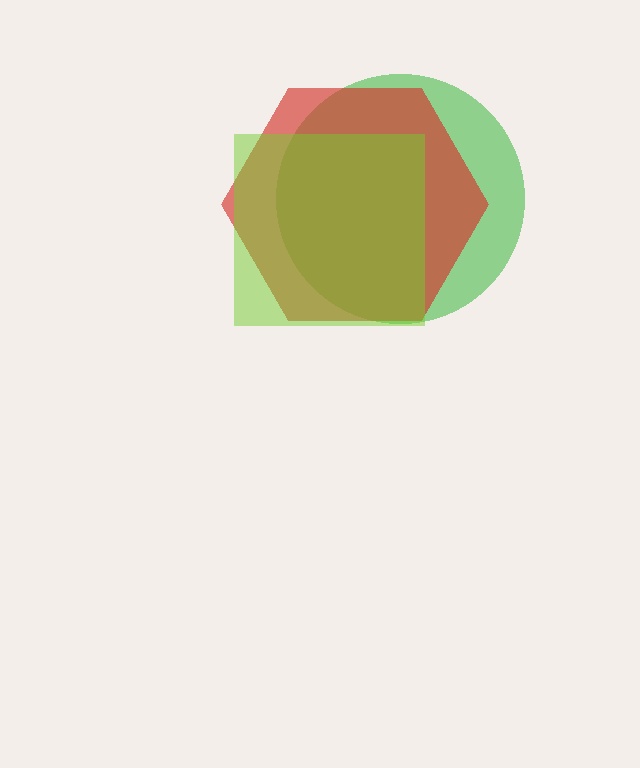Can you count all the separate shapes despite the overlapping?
Yes, there are 3 separate shapes.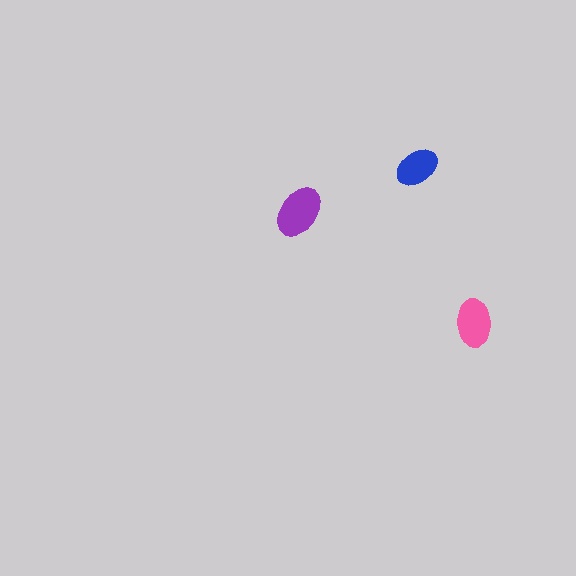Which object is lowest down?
The pink ellipse is bottommost.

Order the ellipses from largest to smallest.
the purple one, the pink one, the blue one.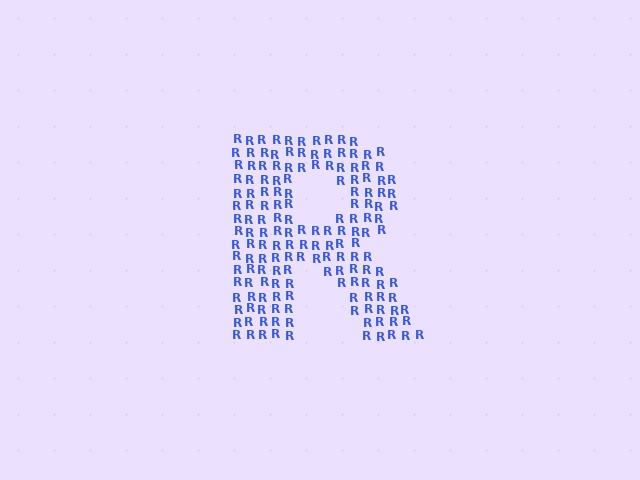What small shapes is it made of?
It is made of small letter R's.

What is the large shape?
The large shape is the letter R.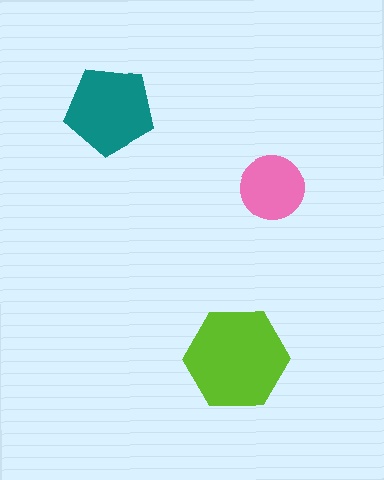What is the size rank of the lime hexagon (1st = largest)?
1st.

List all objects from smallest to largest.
The pink circle, the teal pentagon, the lime hexagon.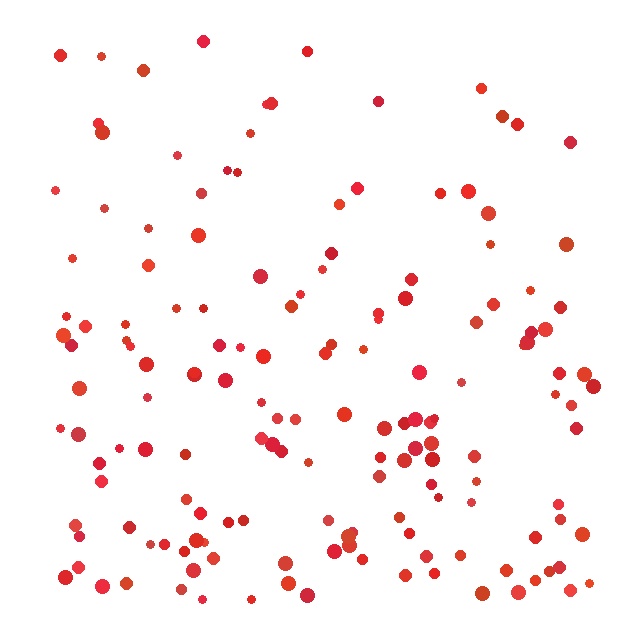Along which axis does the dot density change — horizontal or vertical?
Vertical.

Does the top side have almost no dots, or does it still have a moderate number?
Still a moderate number, just noticeably fewer than the bottom.